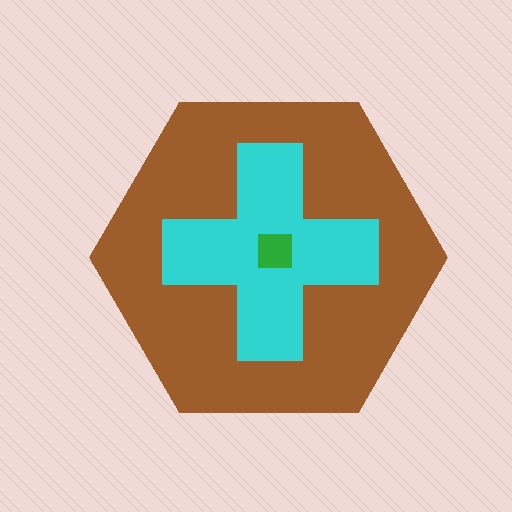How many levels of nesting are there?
3.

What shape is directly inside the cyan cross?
The green square.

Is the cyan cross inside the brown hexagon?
Yes.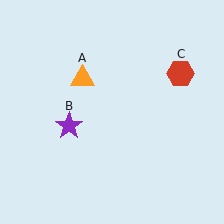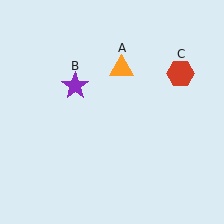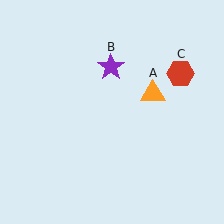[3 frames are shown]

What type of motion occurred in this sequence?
The orange triangle (object A), purple star (object B) rotated clockwise around the center of the scene.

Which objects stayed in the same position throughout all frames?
Red hexagon (object C) remained stationary.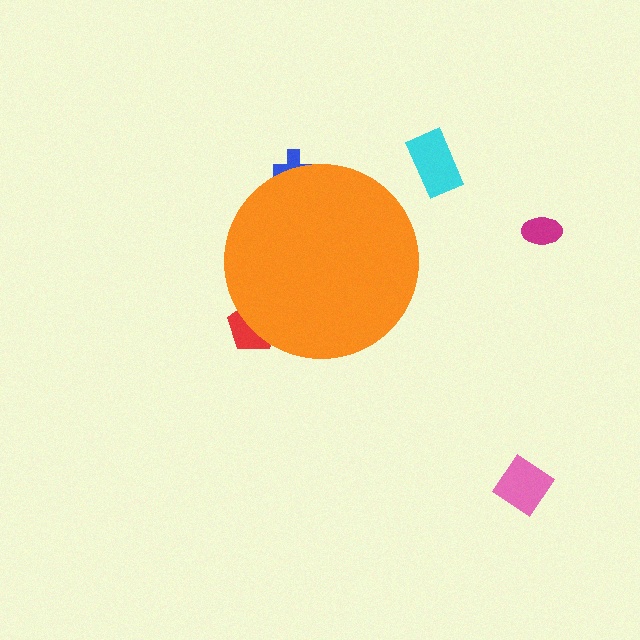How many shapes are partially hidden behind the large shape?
2 shapes are partially hidden.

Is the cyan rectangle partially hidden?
No, the cyan rectangle is fully visible.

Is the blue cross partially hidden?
Yes, the blue cross is partially hidden behind the orange circle.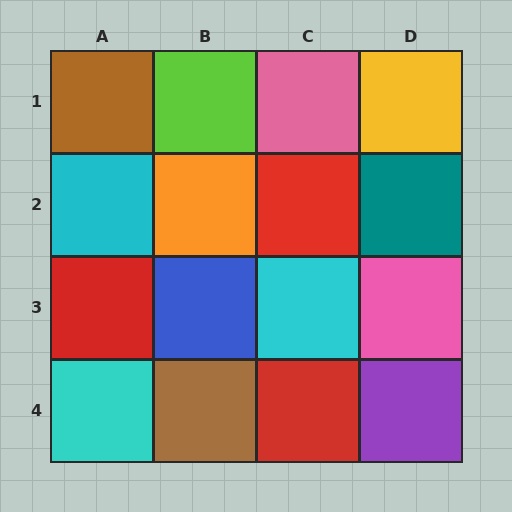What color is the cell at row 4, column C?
Red.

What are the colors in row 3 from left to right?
Red, blue, cyan, pink.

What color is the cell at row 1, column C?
Pink.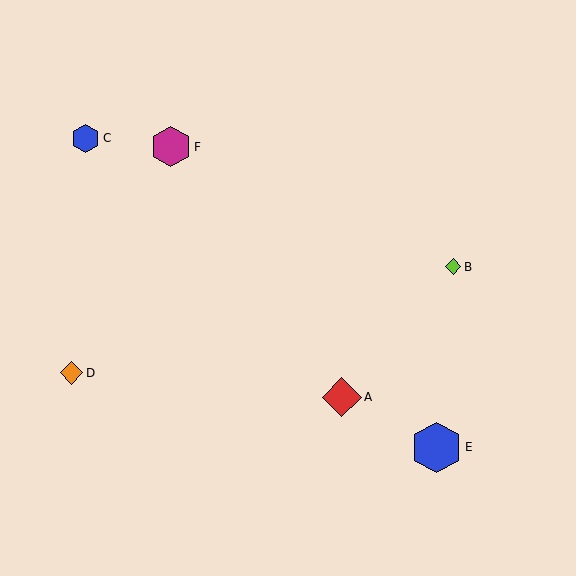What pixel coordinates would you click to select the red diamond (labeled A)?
Click at (342, 397) to select the red diamond A.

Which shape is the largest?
The blue hexagon (labeled E) is the largest.